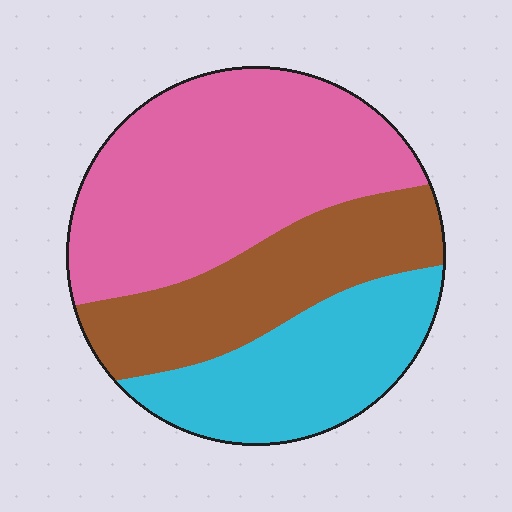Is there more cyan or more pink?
Pink.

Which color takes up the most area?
Pink, at roughly 45%.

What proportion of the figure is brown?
Brown takes up about one quarter (1/4) of the figure.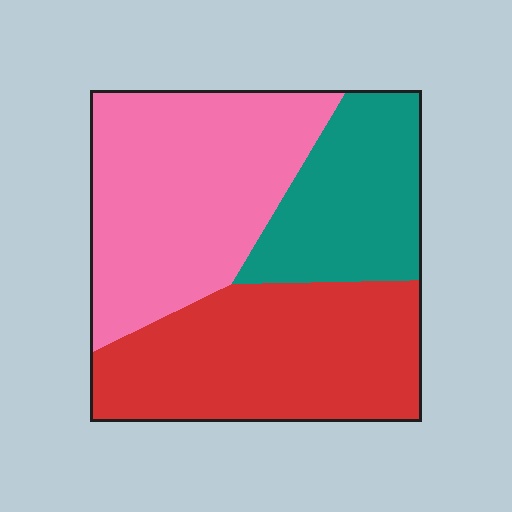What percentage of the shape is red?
Red covers around 35% of the shape.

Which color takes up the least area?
Teal, at roughly 25%.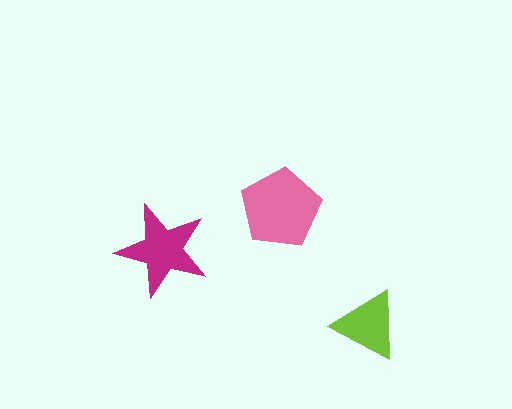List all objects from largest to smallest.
The pink pentagon, the magenta star, the lime triangle.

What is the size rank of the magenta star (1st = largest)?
2nd.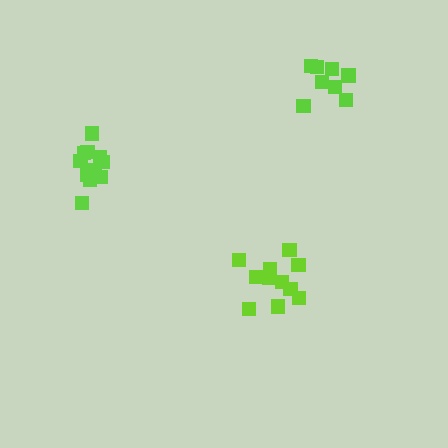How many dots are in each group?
Group 1: 11 dots, Group 2: 12 dots, Group 3: 8 dots (31 total).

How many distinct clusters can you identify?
There are 3 distinct clusters.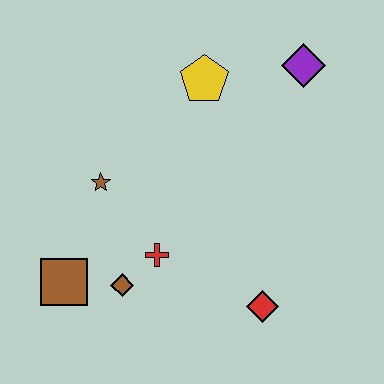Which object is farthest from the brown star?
The purple diamond is farthest from the brown star.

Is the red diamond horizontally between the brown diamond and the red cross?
No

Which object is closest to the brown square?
The brown diamond is closest to the brown square.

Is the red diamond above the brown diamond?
No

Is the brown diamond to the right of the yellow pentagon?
No